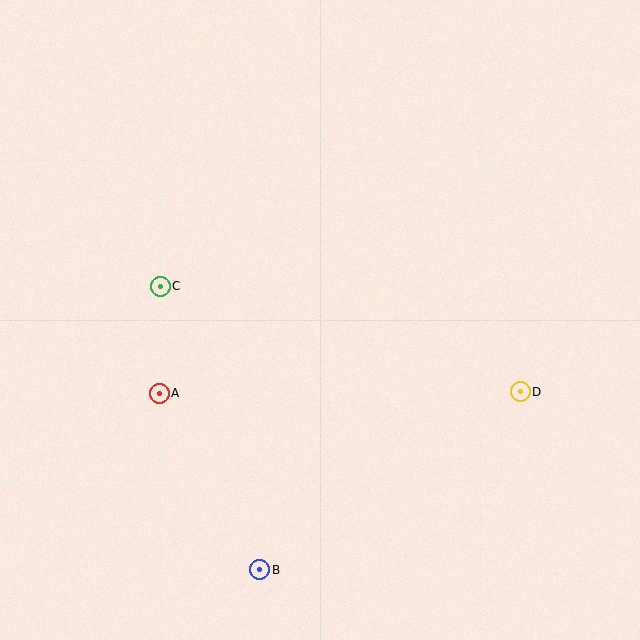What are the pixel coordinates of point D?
Point D is at (520, 392).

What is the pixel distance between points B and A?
The distance between B and A is 204 pixels.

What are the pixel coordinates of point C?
Point C is at (160, 286).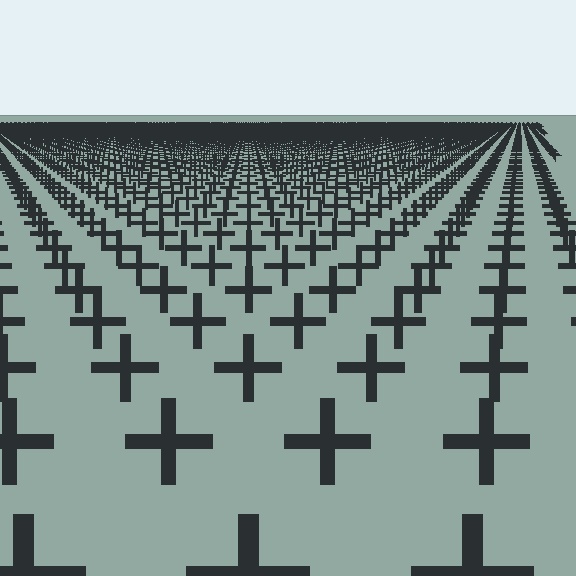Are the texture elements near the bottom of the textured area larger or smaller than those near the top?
Larger. Near the bottom, elements are closer to the viewer and appear at a bigger on-screen size.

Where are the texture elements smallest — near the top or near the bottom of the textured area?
Near the top.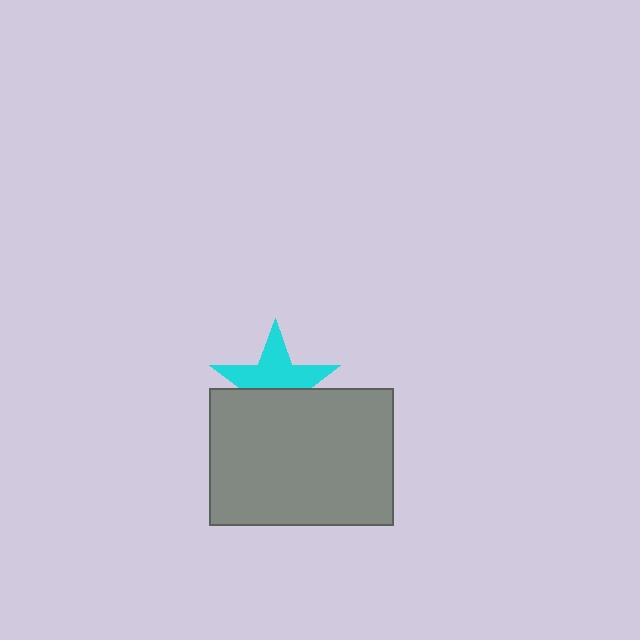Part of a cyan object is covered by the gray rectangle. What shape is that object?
It is a star.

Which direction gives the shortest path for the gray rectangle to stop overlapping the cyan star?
Moving down gives the shortest separation.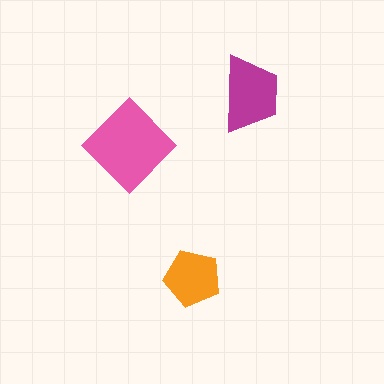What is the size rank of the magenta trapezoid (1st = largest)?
2nd.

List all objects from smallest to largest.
The orange pentagon, the magenta trapezoid, the pink diamond.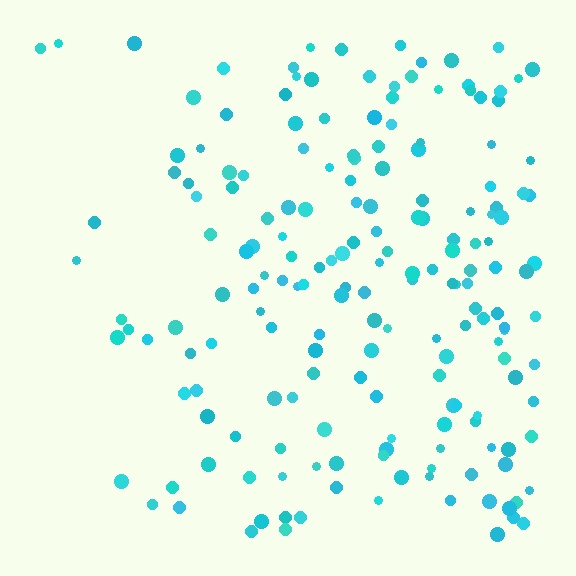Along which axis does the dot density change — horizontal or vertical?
Horizontal.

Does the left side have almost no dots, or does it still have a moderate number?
Still a moderate number, just noticeably fewer than the right.